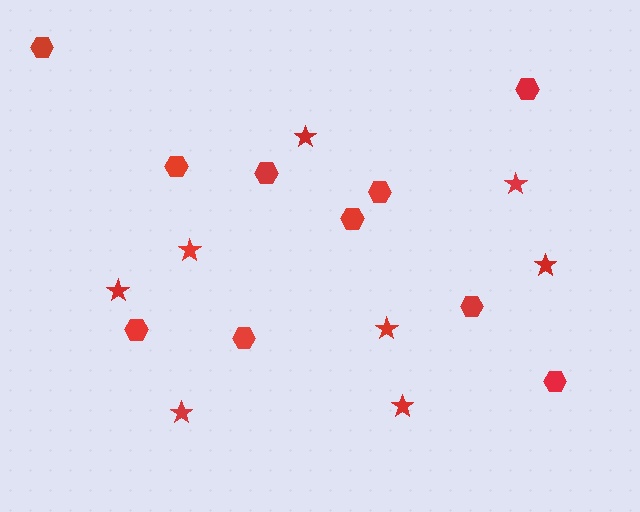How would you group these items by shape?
There are 2 groups: one group of stars (8) and one group of hexagons (10).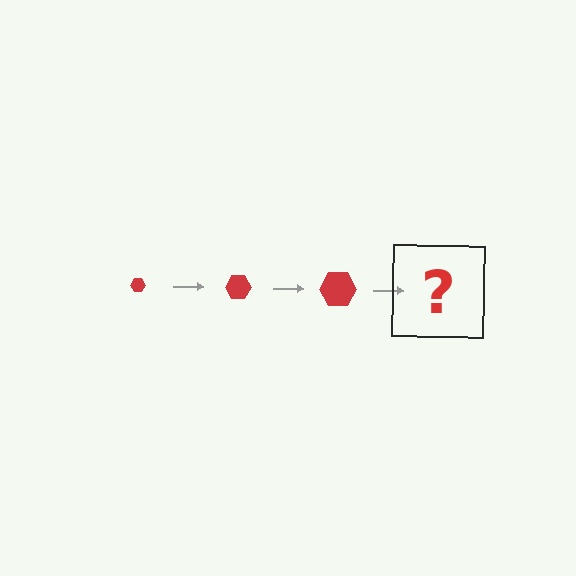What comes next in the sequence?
The next element should be a red hexagon, larger than the previous one.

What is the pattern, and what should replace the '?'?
The pattern is that the hexagon gets progressively larger each step. The '?' should be a red hexagon, larger than the previous one.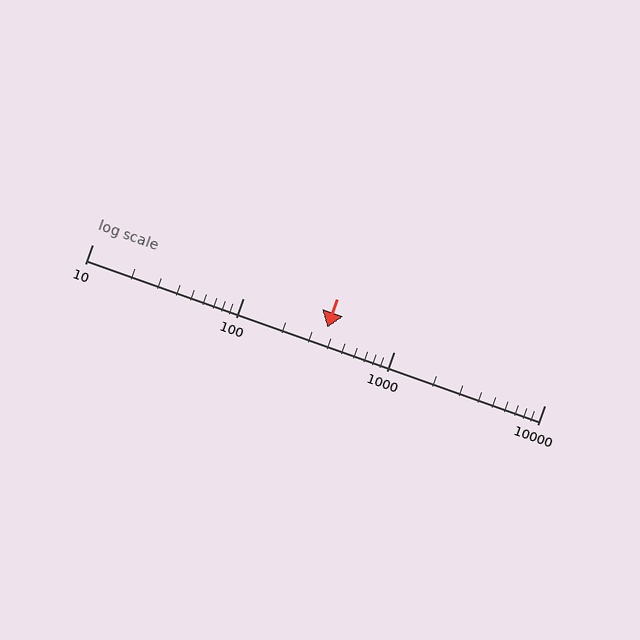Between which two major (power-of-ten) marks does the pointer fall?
The pointer is between 100 and 1000.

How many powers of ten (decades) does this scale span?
The scale spans 3 decades, from 10 to 10000.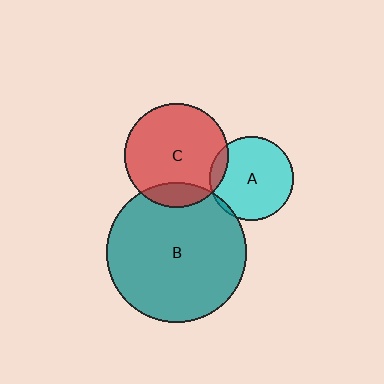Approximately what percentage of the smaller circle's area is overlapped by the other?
Approximately 15%.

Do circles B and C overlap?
Yes.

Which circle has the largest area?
Circle B (teal).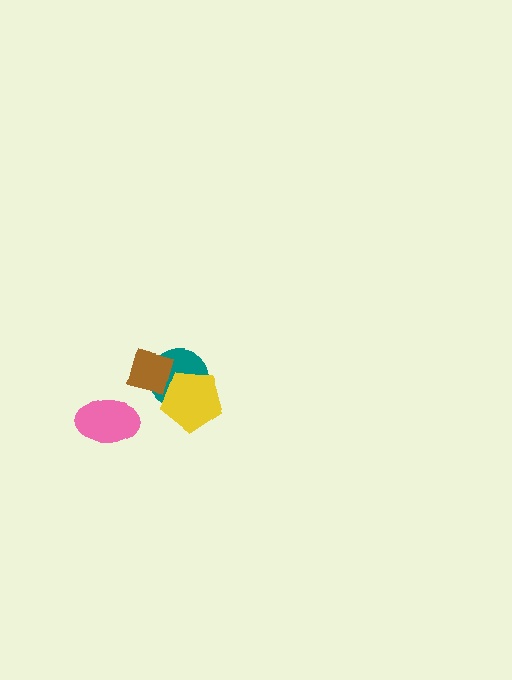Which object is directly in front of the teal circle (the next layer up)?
The brown diamond is directly in front of the teal circle.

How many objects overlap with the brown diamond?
2 objects overlap with the brown diamond.